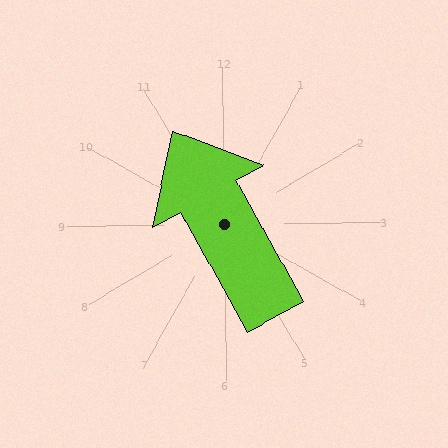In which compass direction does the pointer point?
Northwest.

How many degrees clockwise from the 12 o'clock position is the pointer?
Approximately 331 degrees.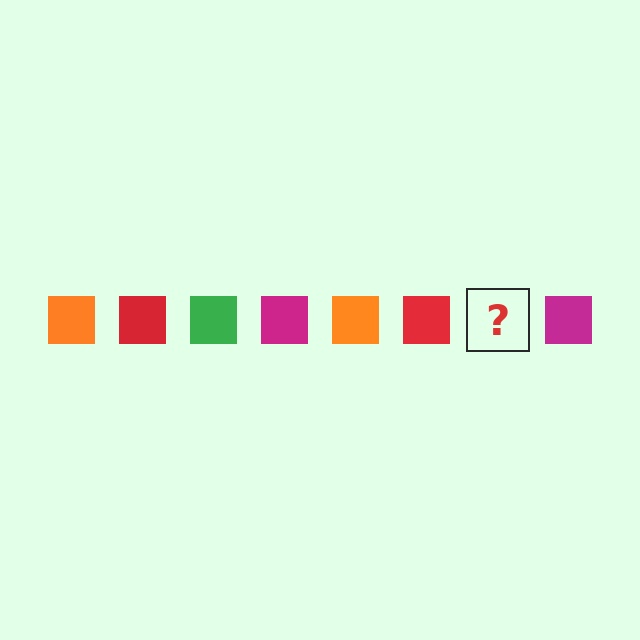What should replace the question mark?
The question mark should be replaced with a green square.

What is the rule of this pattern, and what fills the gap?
The rule is that the pattern cycles through orange, red, green, magenta squares. The gap should be filled with a green square.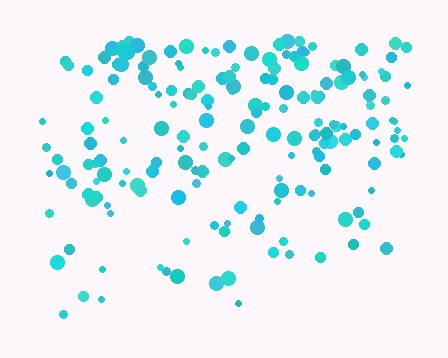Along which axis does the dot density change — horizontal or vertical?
Vertical.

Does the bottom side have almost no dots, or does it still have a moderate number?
Still a moderate number, just noticeably fewer than the top.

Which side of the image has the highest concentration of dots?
The top.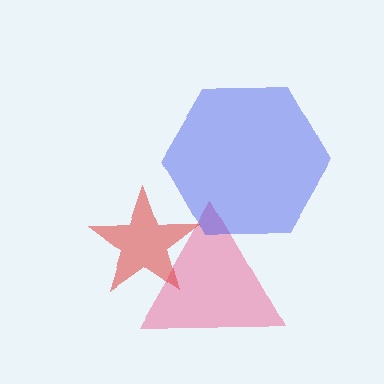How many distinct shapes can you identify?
There are 3 distinct shapes: a pink triangle, a red star, a blue hexagon.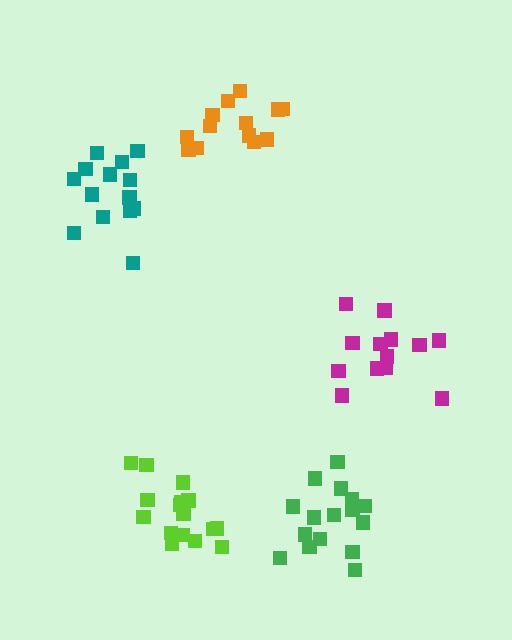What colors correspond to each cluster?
The clusters are colored: magenta, lime, teal, orange, green.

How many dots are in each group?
Group 1: 13 dots, Group 2: 16 dots, Group 3: 14 dots, Group 4: 13 dots, Group 5: 16 dots (72 total).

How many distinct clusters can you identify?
There are 5 distinct clusters.